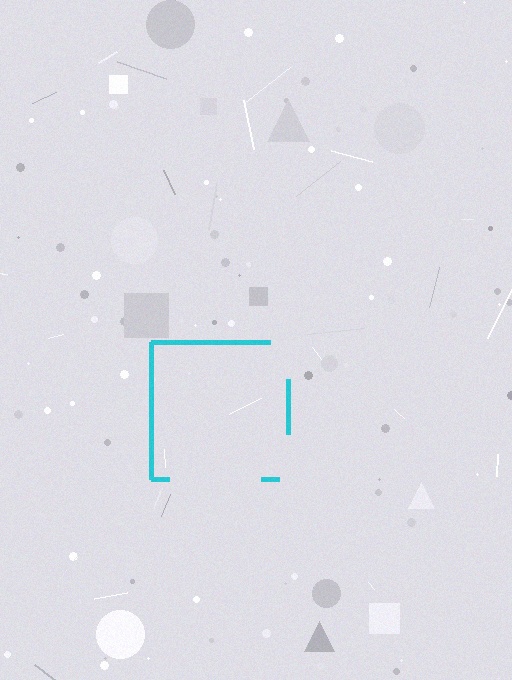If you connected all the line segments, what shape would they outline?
They would outline a square.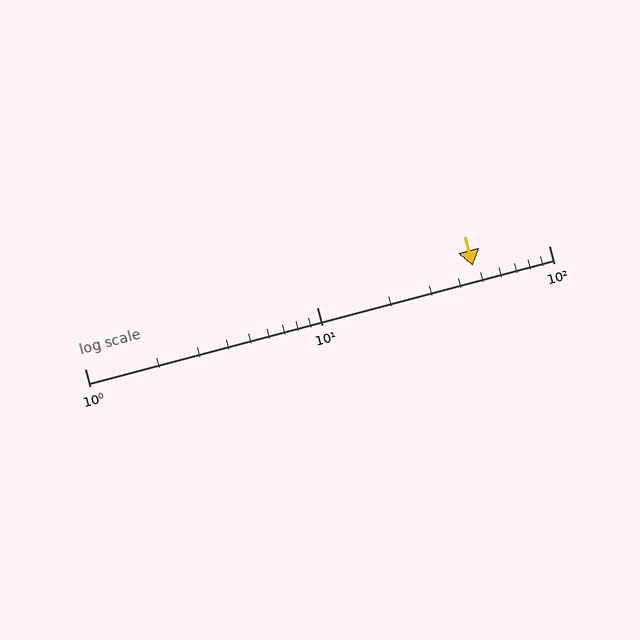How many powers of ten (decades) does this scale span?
The scale spans 2 decades, from 1 to 100.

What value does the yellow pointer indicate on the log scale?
The pointer indicates approximately 47.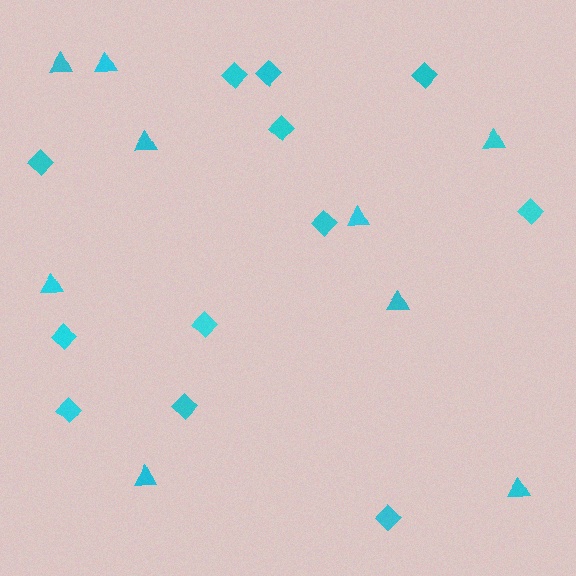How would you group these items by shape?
There are 2 groups: one group of triangles (9) and one group of diamonds (12).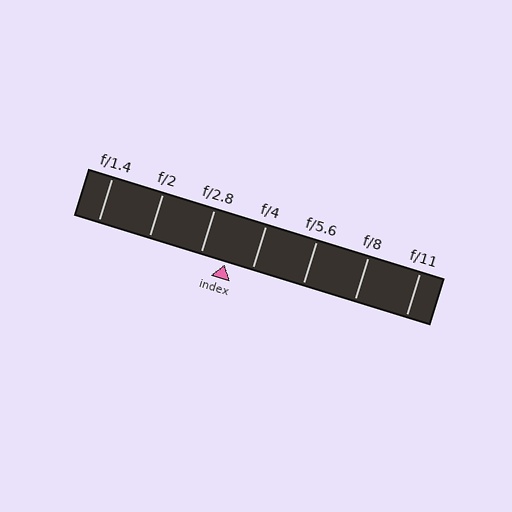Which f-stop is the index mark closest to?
The index mark is closest to f/2.8.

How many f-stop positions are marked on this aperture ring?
There are 7 f-stop positions marked.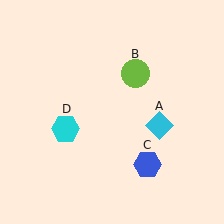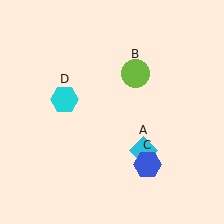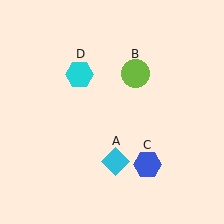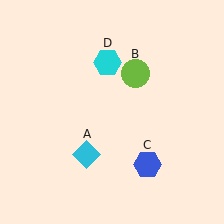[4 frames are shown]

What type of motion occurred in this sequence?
The cyan diamond (object A), cyan hexagon (object D) rotated clockwise around the center of the scene.